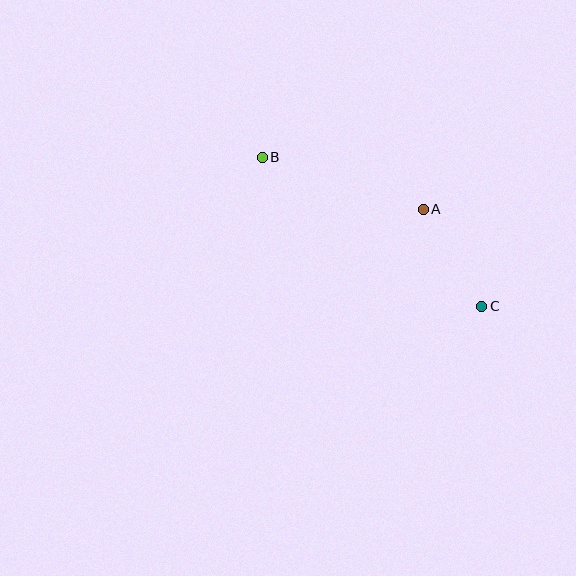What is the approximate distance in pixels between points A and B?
The distance between A and B is approximately 169 pixels.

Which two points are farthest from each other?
Points B and C are farthest from each other.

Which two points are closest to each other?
Points A and C are closest to each other.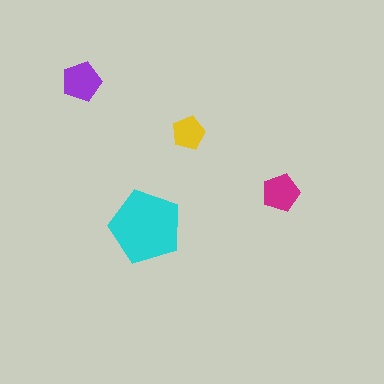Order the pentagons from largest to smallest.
the cyan one, the purple one, the magenta one, the yellow one.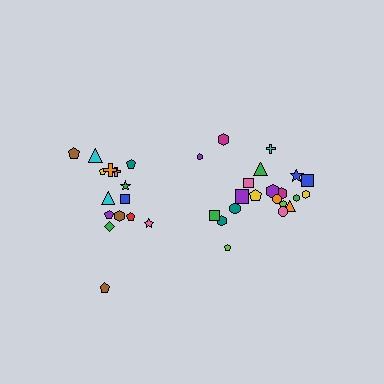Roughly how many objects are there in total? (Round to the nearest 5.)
Roughly 35 objects in total.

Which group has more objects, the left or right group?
The right group.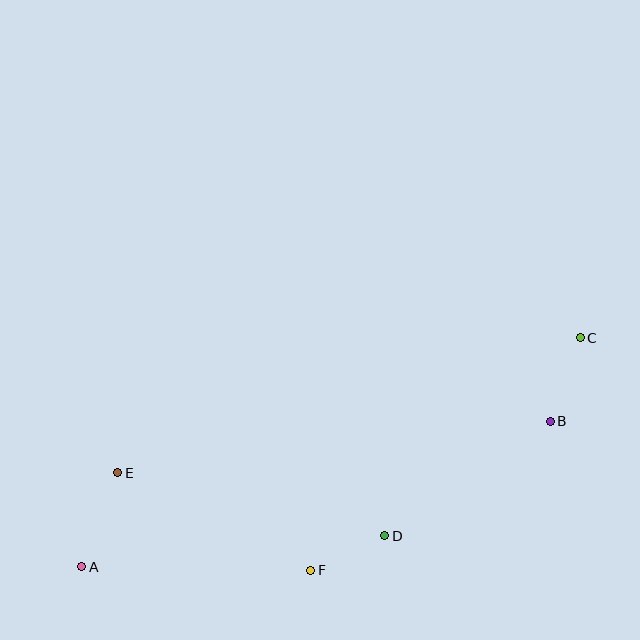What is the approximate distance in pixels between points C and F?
The distance between C and F is approximately 356 pixels.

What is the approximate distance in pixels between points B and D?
The distance between B and D is approximately 201 pixels.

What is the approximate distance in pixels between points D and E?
The distance between D and E is approximately 275 pixels.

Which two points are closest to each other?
Points D and F are closest to each other.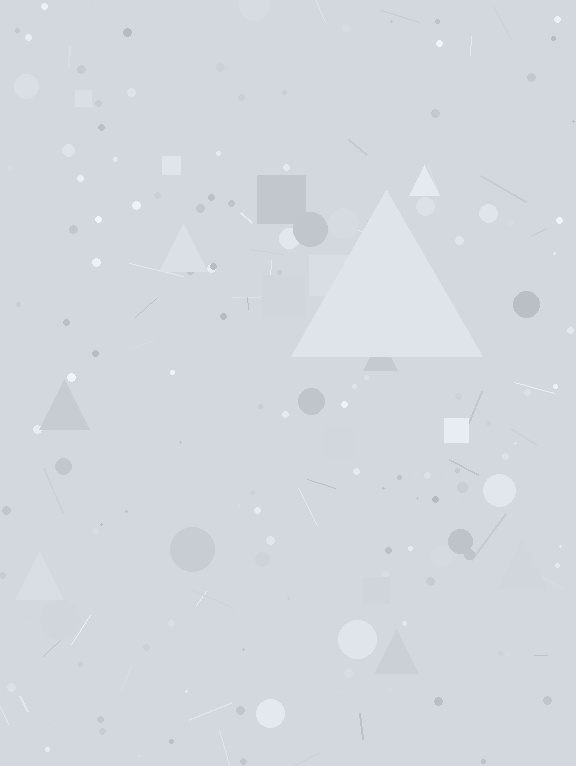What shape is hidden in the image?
A triangle is hidden in the image.